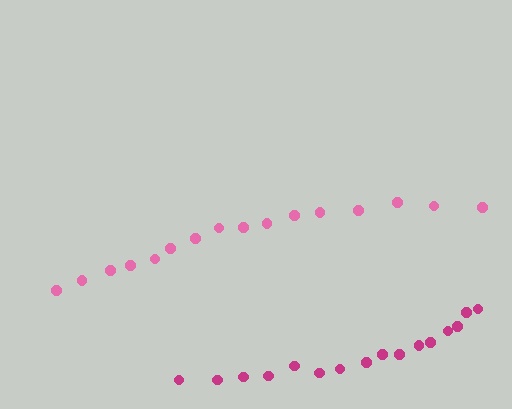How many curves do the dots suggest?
There are 2 distinct paths.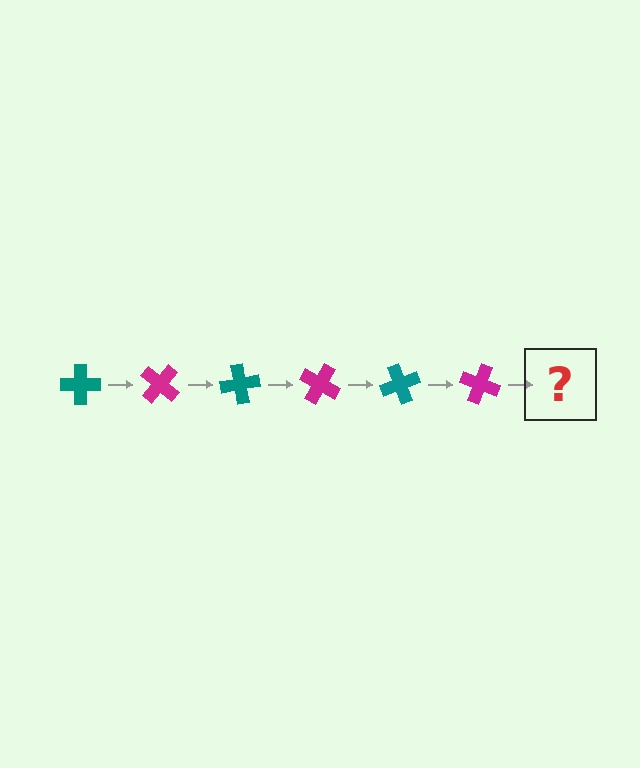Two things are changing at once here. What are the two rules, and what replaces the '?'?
The two rules are that it rotates 40 degrees each step and the color cycles through teal and magenta. The '?' should be a teal cross, rotated 240 degrees from the start.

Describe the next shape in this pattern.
It should be a teal cross, rotated 240 degrees from the start.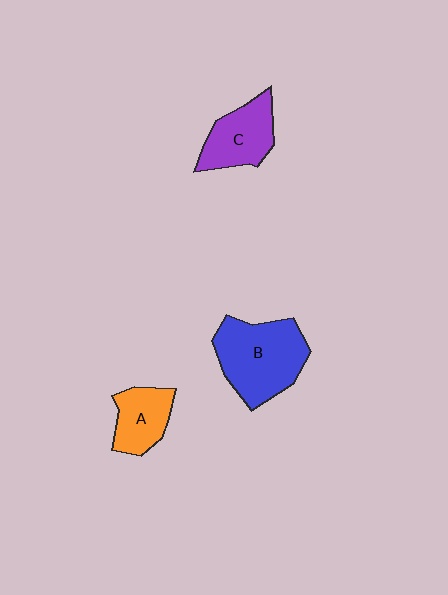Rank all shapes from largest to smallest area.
From largest to smallest: B (blue), C (purple), A (orange).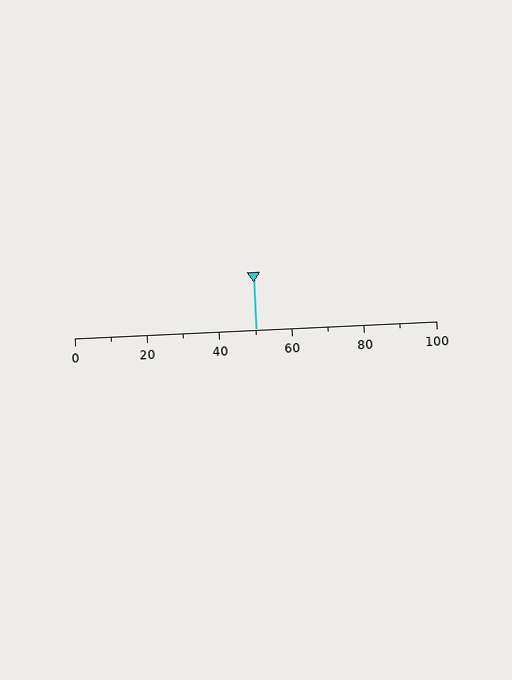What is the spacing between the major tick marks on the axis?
The major ticks are spaced 20 apart.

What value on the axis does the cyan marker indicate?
The marker indicates approximately 50.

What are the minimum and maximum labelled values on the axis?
The axis runs from 0 to 100.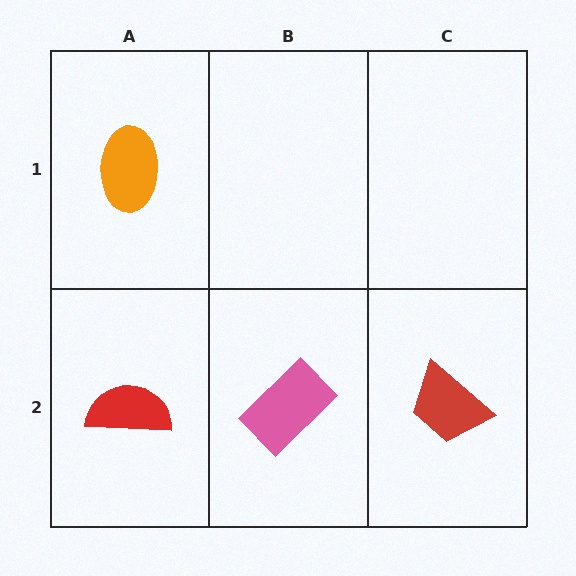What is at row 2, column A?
A red semicircle.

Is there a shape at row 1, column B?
No, that cell is empty.